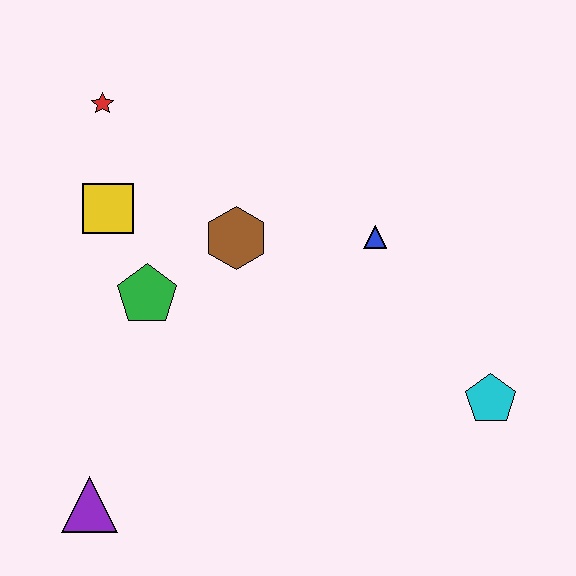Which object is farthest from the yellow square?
The cyan pentagon is farthest from the yellow square.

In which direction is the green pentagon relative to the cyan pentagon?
The green pentagon is to the left of the cyan pentagon.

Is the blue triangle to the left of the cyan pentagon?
Yes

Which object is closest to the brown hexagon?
The green pentagon is closest to the brown hexagon.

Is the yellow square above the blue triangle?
Yes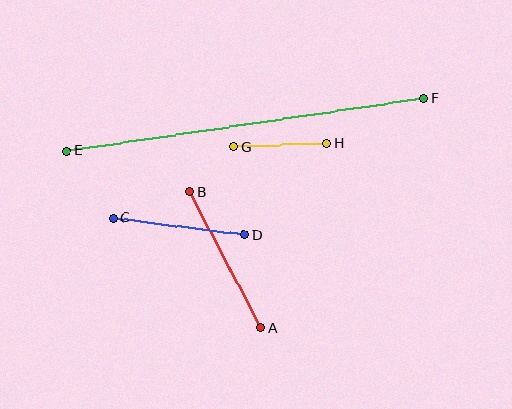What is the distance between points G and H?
The distance is approximately 93 pixels.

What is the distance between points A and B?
The distance is approximately 153 pixels.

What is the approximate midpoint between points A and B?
The midpoint is at approximately (225, 260) pixels.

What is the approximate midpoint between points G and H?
The midpoint is at approximately (280, 145) pixels.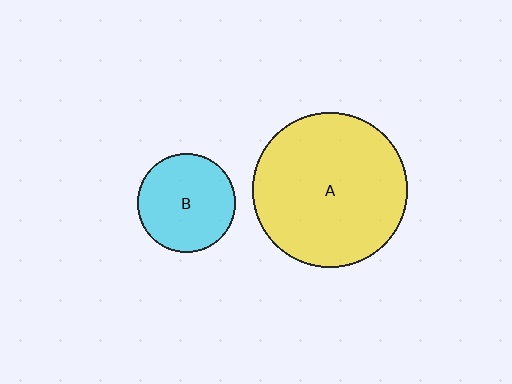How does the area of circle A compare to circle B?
Approximately 2.4 times.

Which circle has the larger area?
Circle A (yellow).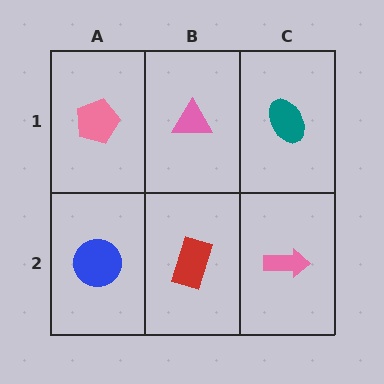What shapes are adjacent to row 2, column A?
A pink pentagon (row 1, column A), a red rectangle (row 2, column B).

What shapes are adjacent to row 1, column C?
A pink arrow (row 2, column C), a pink triangle (row 1, column B).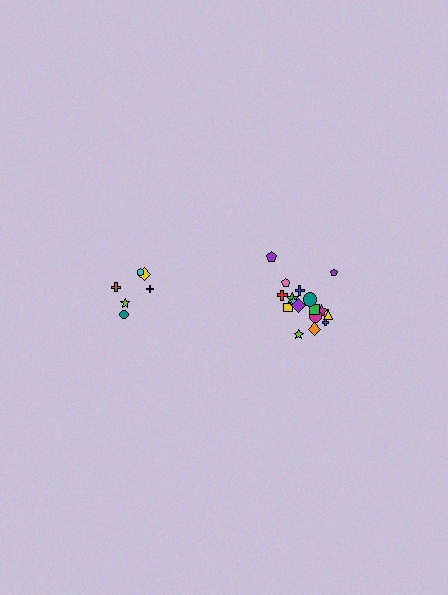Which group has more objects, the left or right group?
The right group.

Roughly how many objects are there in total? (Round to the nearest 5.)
Roughly 25 objects in total.